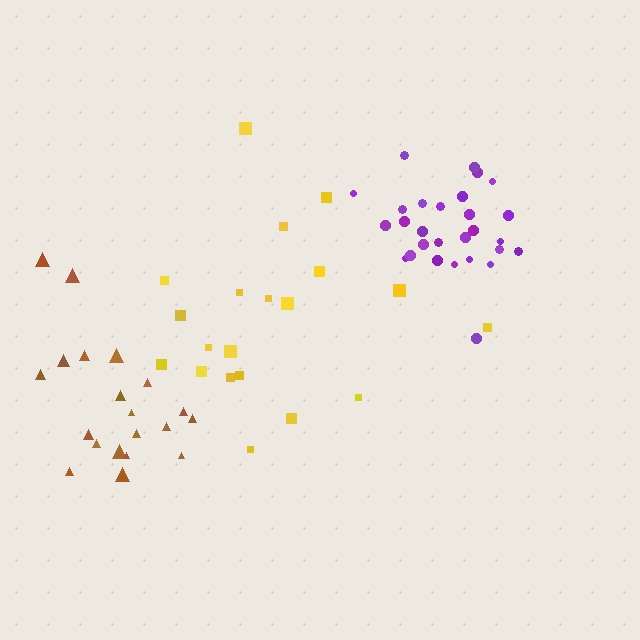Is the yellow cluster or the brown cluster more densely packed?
Brown.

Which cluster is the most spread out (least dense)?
Yellow.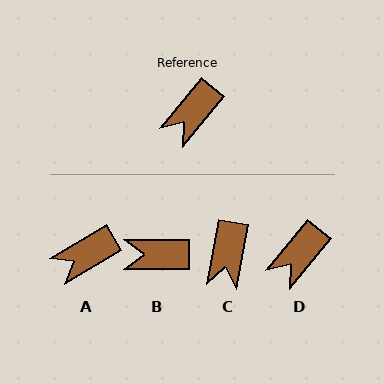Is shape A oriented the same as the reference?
No, it is off by about 21 degrees.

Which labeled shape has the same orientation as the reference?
D.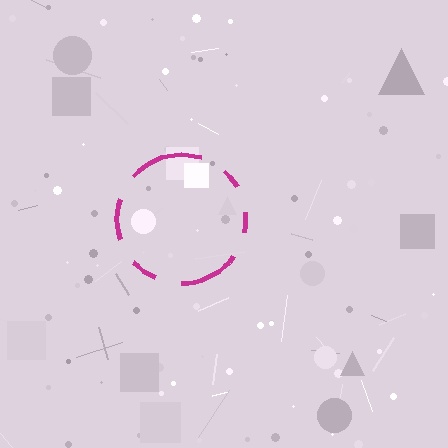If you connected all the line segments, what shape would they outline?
They would outline a circle.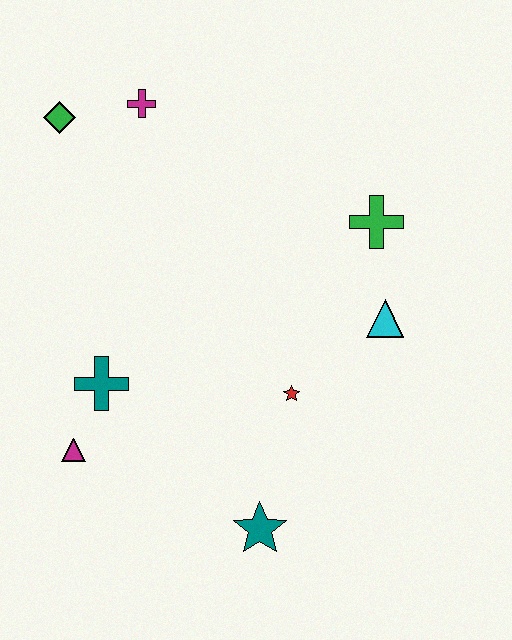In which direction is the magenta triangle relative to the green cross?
The magenta triangle is to the left of the green cross.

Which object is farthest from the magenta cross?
The teal star is farthest from the magenta cross.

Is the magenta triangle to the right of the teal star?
No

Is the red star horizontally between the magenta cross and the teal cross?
No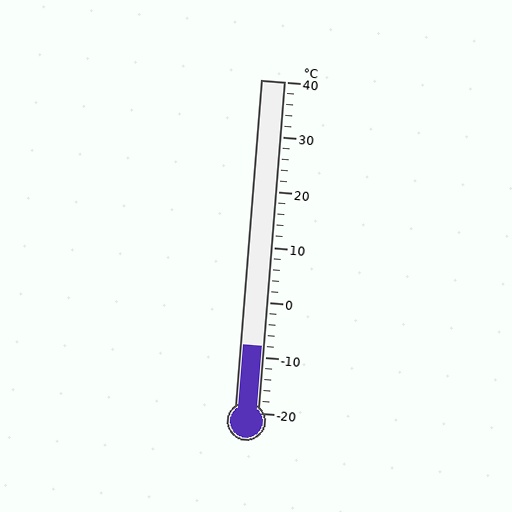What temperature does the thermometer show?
The thermometer shows approximately -8°C.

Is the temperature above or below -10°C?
The temperature is above -10°C.